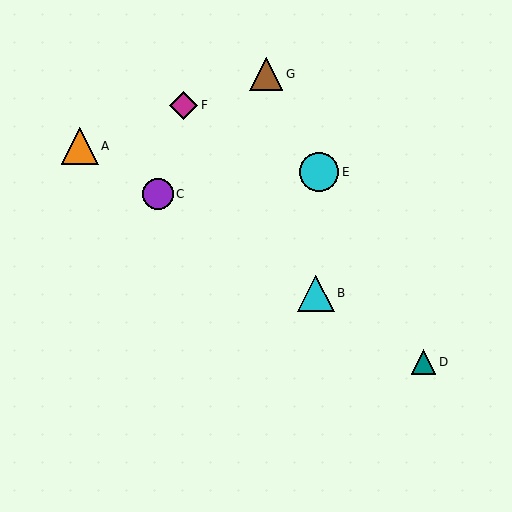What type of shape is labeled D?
Shape D is a teal triangle.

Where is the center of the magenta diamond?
The center of the magenta diamond is at (184, 105).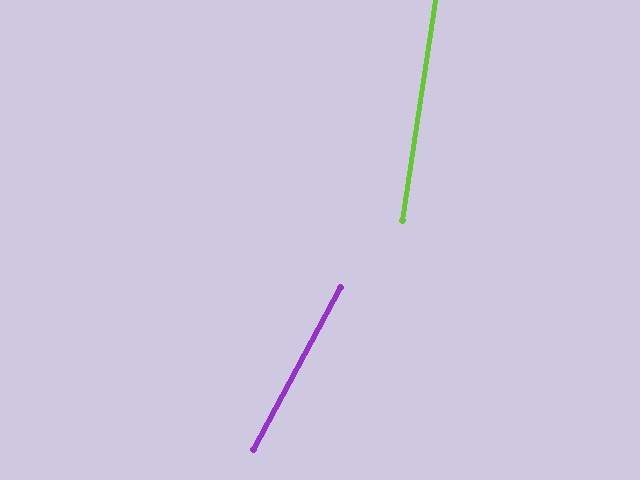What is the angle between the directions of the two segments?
Approximately 20 degrees.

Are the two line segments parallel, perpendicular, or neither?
Neither parallel nor perpendicular — they differ by about 20°.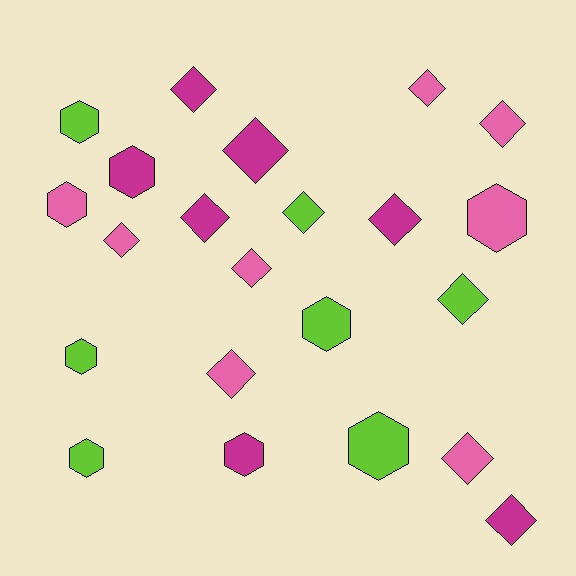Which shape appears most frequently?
Diamond, with 13 objects.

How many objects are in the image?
There are 22 objects.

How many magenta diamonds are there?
There are 5 magenta diamonds.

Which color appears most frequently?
Pink, with 8 objects.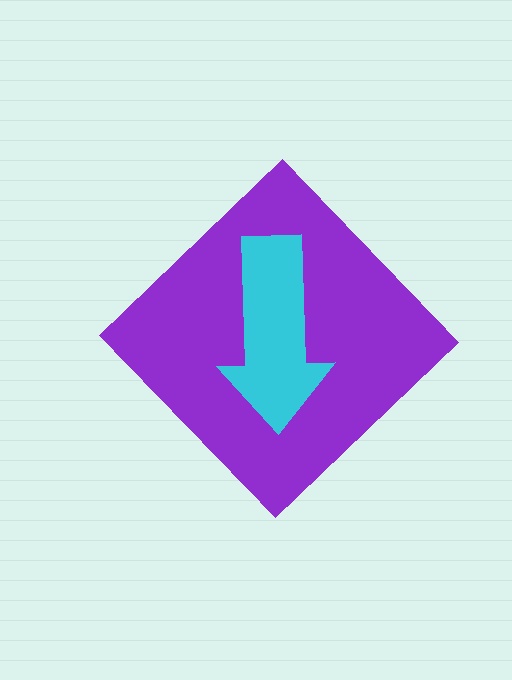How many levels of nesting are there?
2.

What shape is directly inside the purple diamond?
The cyan arrow.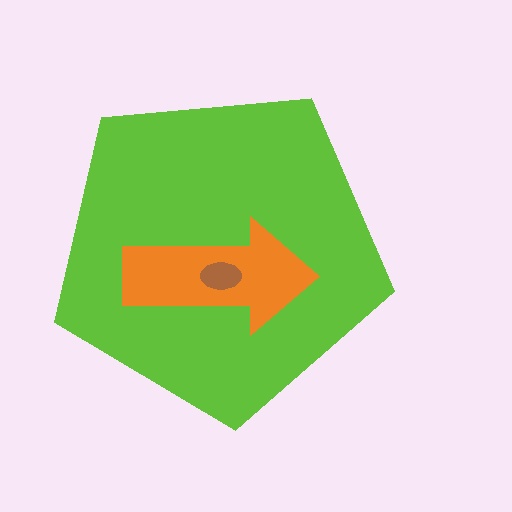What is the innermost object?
The brown ellipse.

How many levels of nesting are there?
3.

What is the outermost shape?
The lime pentagon.